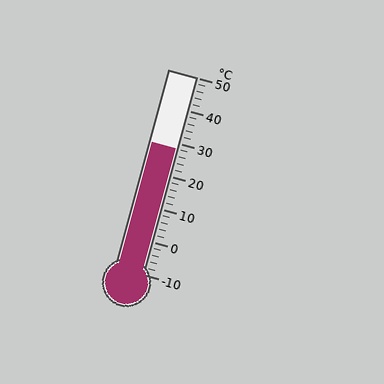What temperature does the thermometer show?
The thermometer shows approximately 28°C.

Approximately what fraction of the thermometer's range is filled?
The thermometer is filled to approximately 65% of its range.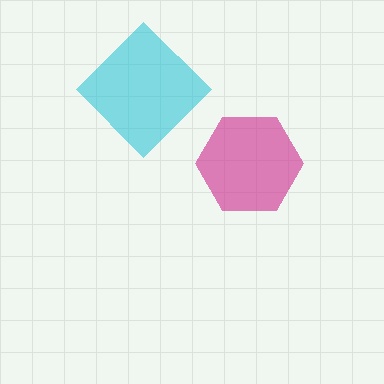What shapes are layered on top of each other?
The layered shapes are: a magenta hexagon, a cyan diamond.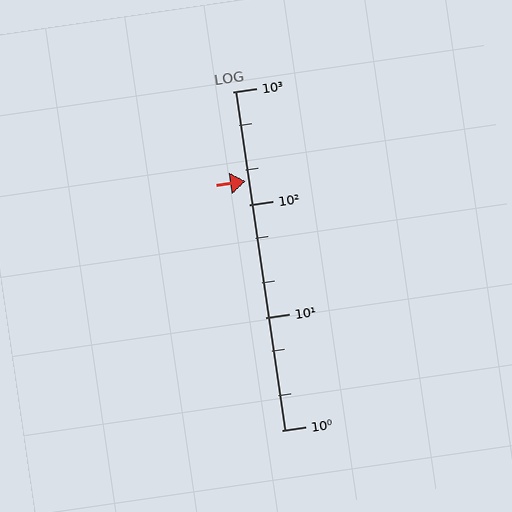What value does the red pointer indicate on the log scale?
The pointer indicates approximately 160.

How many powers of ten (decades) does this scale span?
The scale spans 3 decades, from 1 to 1000.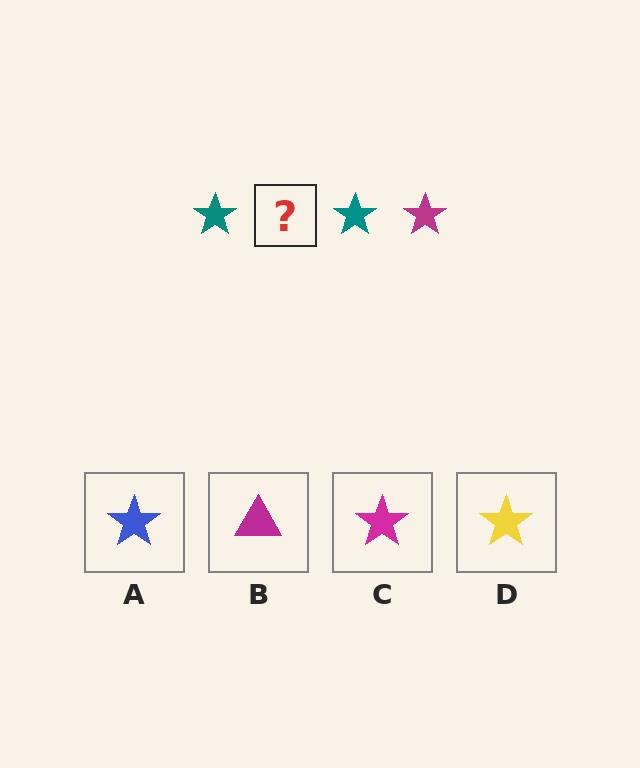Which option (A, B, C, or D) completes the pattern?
C.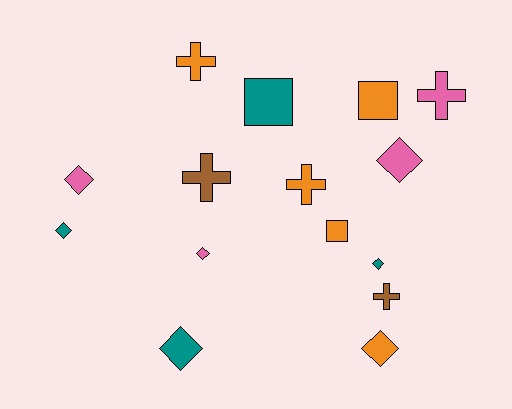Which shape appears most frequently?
Diamond, with 7 objects.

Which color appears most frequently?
Orange, with 5 objects.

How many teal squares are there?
There is 1 teal square.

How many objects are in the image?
There are 15 objects.